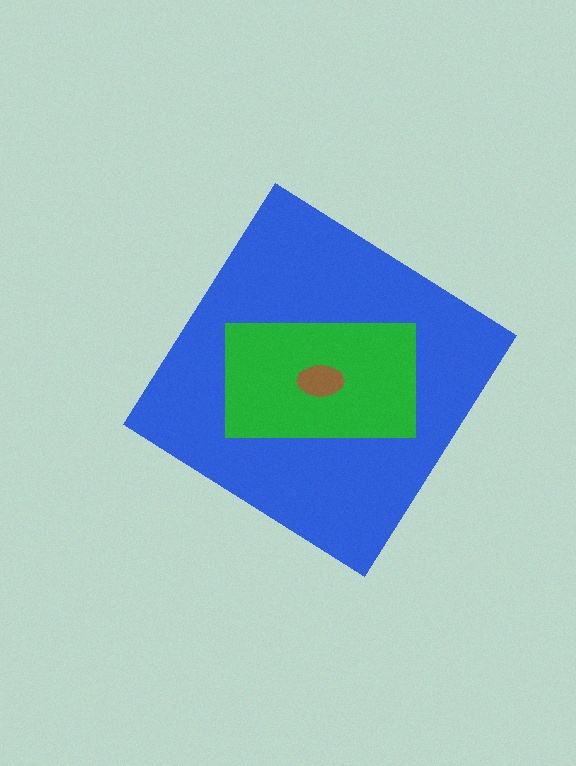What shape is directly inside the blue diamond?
The green rectangle.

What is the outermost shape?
The blue diamond.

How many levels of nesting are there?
3.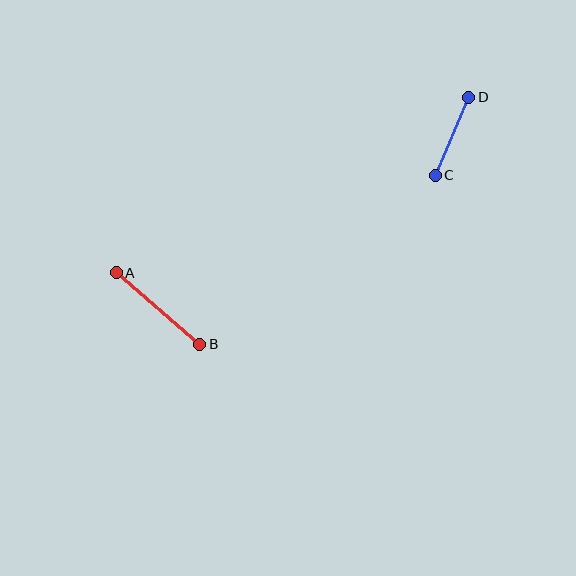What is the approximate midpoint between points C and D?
The midpoint is at approximately (452, 136) pixels.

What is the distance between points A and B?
The distance is approximately 110 pixels.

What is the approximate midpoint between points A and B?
The midpoint is at approximately (158, 308) pixels.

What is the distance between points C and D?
The distance is approximately 85 pixels.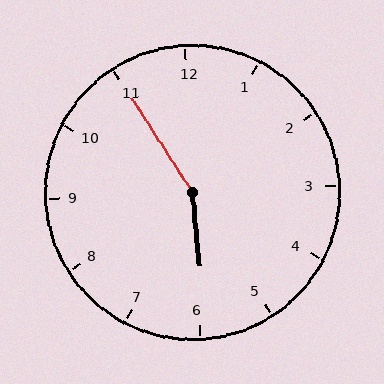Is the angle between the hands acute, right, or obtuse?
It is obtuse.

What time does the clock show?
5:55.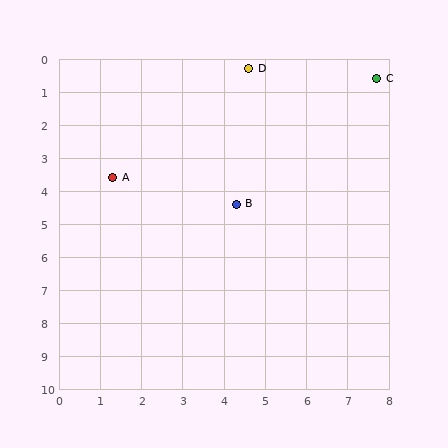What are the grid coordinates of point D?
Point D is at approximately (4.6, 0.3).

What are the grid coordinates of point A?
Point A is at approximately (1.3, 3.6).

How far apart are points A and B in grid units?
Points A and B are about 3.1 grid units apart.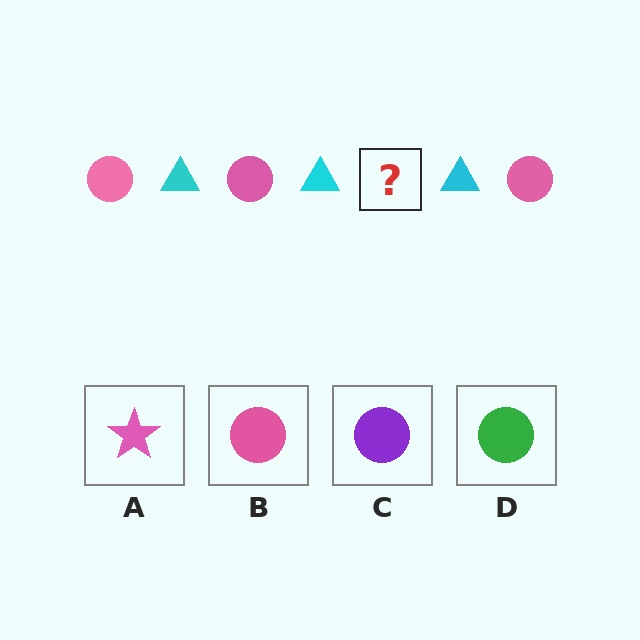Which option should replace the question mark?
Option B.